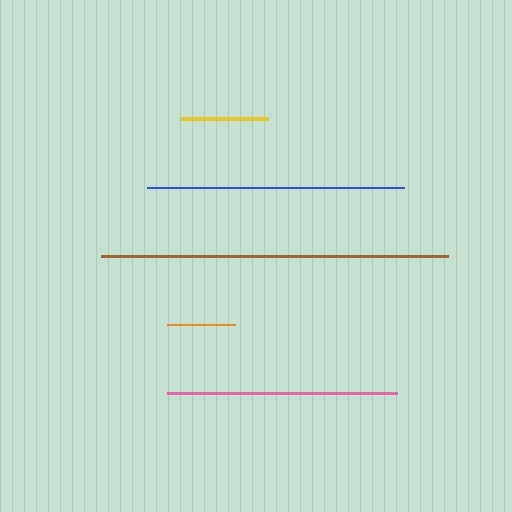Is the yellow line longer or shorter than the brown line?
The brown line is longer than the yellow line.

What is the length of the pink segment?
The pink segment is approximately 229 pixels long.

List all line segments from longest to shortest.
From longest to shortest: brown, blue, pink, yellow, orange.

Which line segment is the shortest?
The orange line is the shortest at approximately 68 pixels.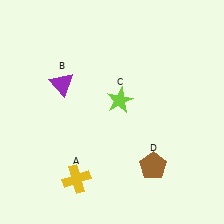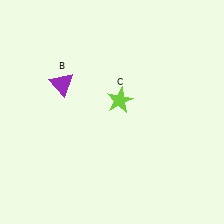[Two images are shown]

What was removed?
The brown pentagon (D), the yellow cross (A) were removed in Image 2.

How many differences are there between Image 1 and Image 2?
There are 2 differences between the two images.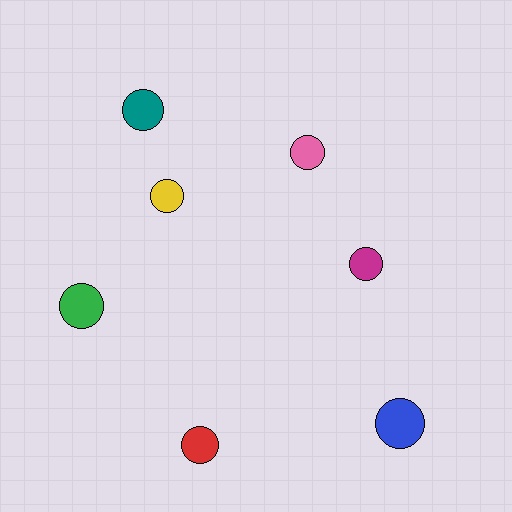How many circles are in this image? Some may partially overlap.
There are 7 circles.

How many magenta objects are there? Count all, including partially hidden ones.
There is 1 magenta object.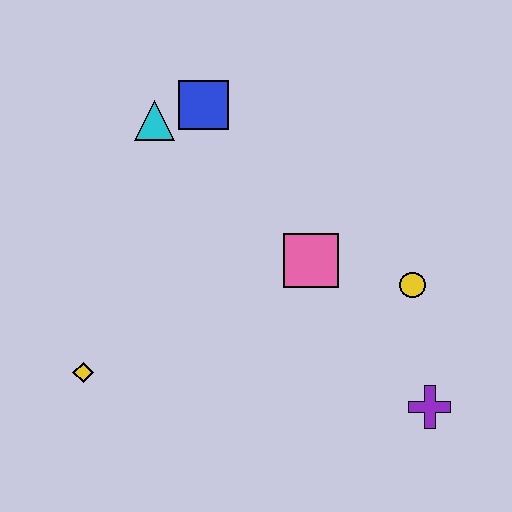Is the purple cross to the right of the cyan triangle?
Yes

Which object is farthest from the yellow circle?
The yellow diamond is farthest from the yellow circle.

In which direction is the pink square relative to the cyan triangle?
The pink square is to the right of the cyan triangle.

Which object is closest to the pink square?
The yellow circle is closest to the pink square.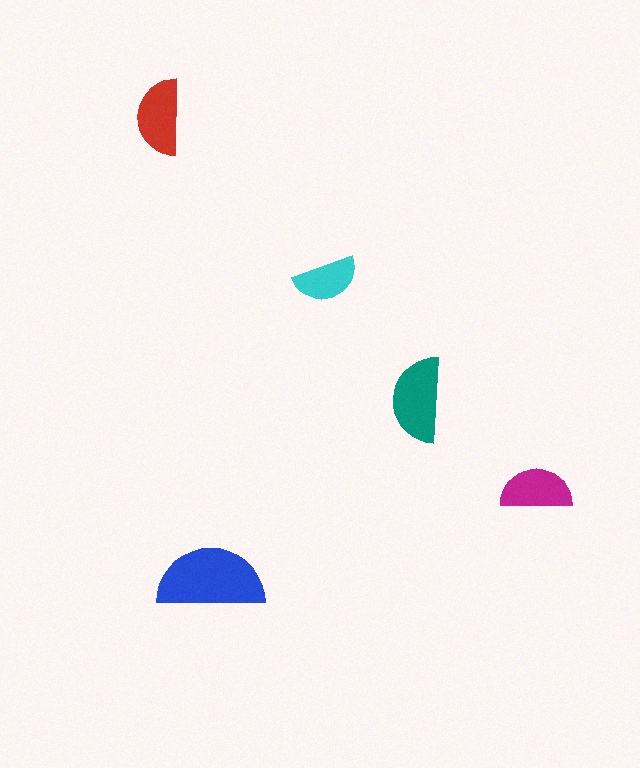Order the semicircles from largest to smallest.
the blue one, the teal one, the red one, the magenta one, the cyan one.